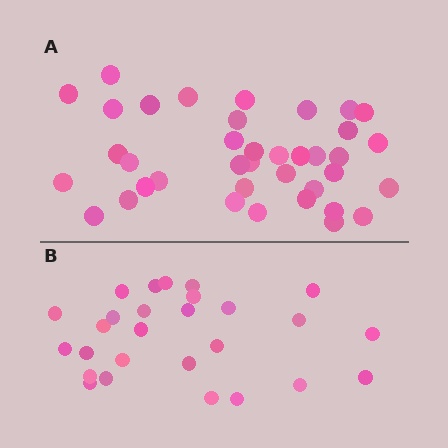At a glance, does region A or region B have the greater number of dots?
Region A (the top region) has more dots.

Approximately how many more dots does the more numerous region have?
Region A has roughly 12 or so more dots than region B.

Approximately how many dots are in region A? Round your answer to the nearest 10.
About 40 dots. (The exact count is 38, which rounds to 40.)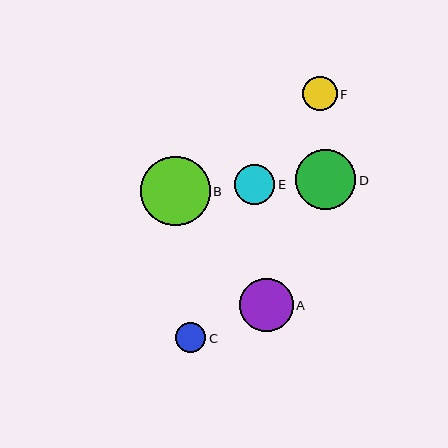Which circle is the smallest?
Circle C is the smallest with a size of approximately 30 pixels.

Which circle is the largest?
Circle B is the largest with a size of approximately 69 pixels.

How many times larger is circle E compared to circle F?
Circle E is approximately 1.2 times the size of circle F.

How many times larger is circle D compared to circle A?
Circle D is approximately 1.1 times the size of circle A.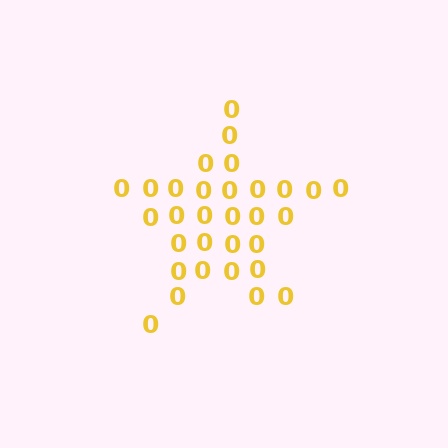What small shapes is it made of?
It is made of small digit 0's.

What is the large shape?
The large shape is a star.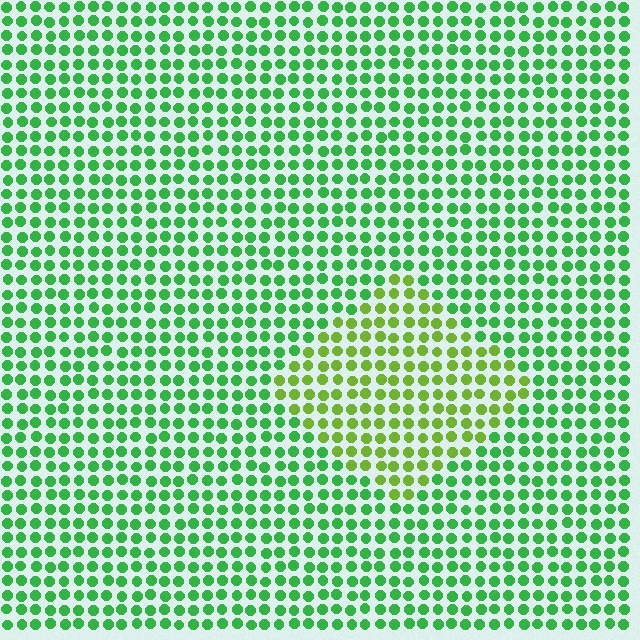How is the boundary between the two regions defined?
The boundary is defined purely by a slight shift in hue (about 37 degrees). Spacing, size, and orientation are identical on both sides.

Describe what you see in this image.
The image is filled with small green elements in a uniform arrangement. A diamond-shaped region is visible where the elements are tinted to a slightly different hue, forming a subtle color boundary.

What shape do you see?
I see a diamond.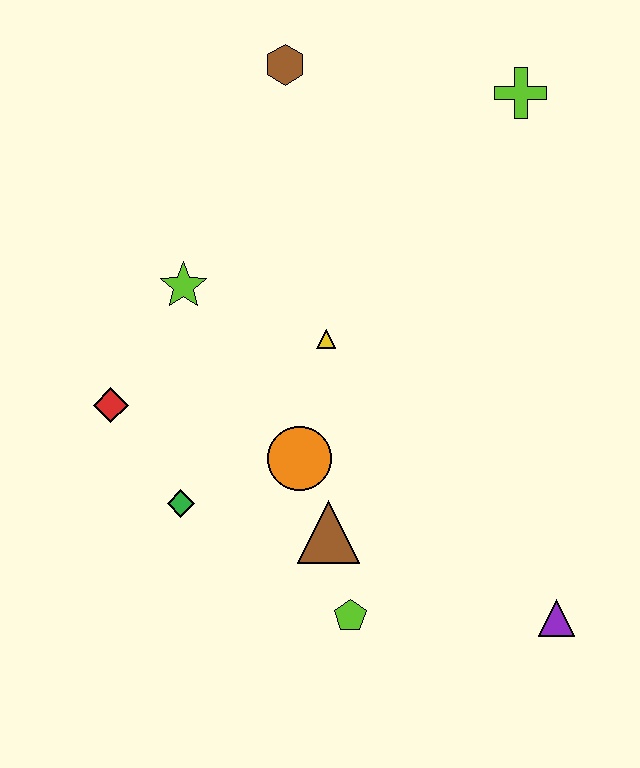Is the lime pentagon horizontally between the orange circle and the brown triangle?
No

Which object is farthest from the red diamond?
The lime cross is farthest from the red diamond.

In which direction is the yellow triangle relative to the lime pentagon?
The yellow triangle is above the lime pentagon.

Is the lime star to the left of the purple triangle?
Yes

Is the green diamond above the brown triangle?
Yes